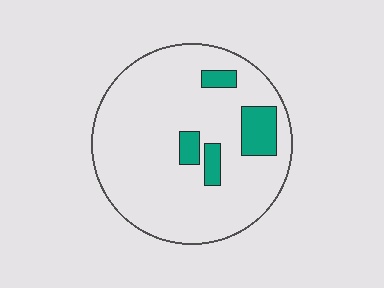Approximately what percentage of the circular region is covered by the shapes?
Approximately 10%.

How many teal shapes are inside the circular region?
4.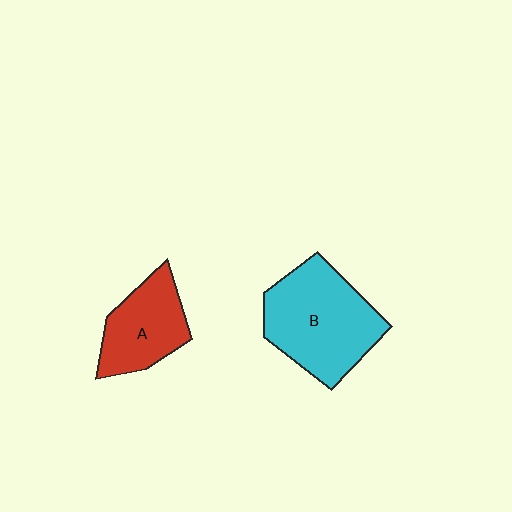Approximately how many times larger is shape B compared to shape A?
Approximately 1.6 times.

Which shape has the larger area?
Shape B (cyan).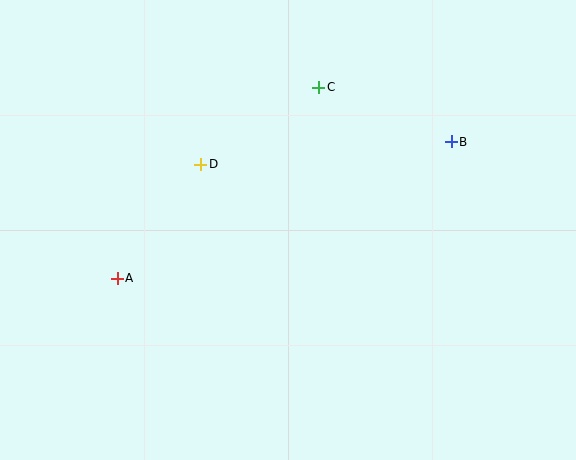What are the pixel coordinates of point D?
Point D is at (201, 164).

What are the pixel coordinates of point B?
Point B is at (451, 142).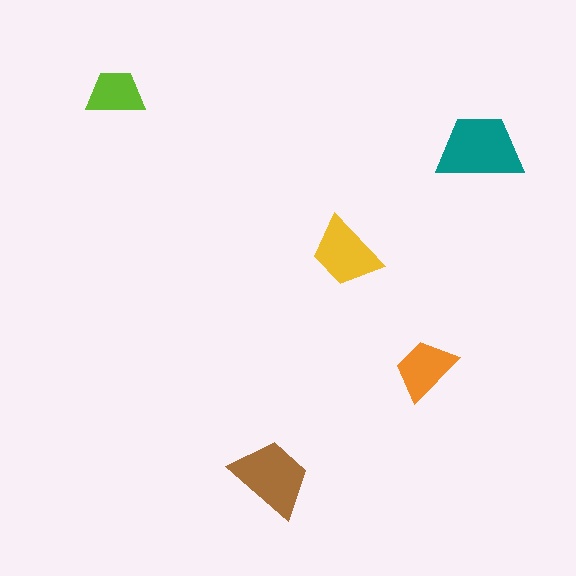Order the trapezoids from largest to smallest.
the teal one, the brown one, the yellow one, the orange one, the lime one.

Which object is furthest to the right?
The teal trapezoid is rightmost.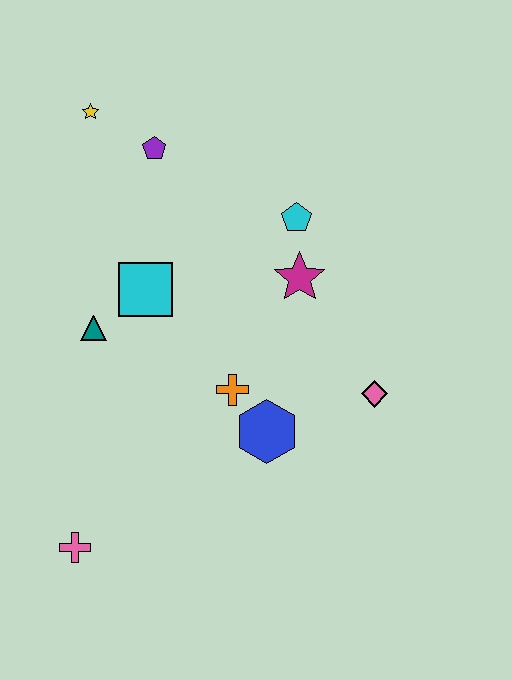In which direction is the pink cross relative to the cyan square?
The pink cross is below the cyan square.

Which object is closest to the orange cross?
The blue hexagon is closest to the orange cross.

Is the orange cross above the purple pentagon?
No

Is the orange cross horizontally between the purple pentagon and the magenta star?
Yes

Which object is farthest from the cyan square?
The pink cross is farthest from the cyan square.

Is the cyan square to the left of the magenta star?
Yes